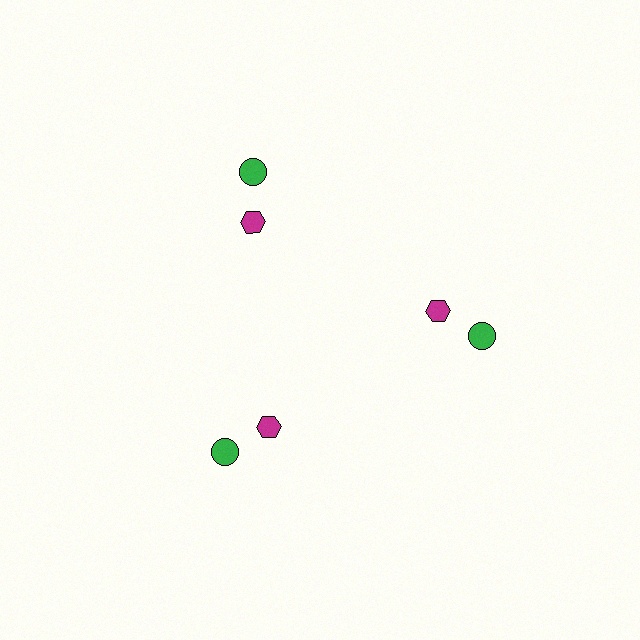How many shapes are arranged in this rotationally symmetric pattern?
There are 6 shapes, arranged in 3 groups of 2.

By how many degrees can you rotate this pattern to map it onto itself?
The pattern maps onto itself every 120 degrees of rotation.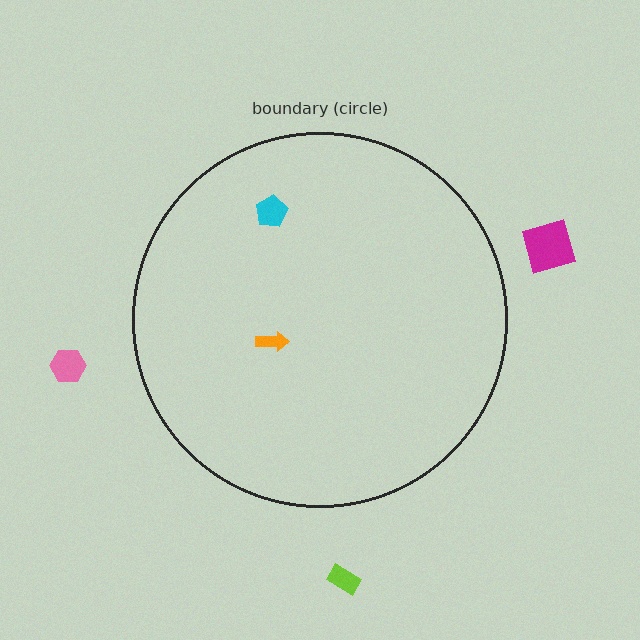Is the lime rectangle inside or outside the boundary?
Outside.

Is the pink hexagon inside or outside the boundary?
Outside.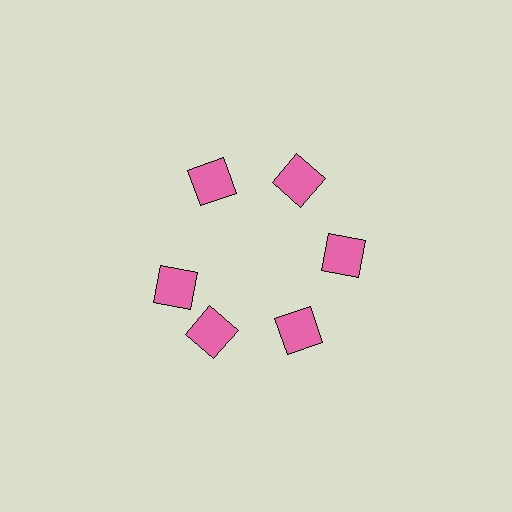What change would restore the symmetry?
The symmetry would be restored by rotating it back into even spacing with its neighbors so that all 6 squares sit at equal angles and equal distance from the center.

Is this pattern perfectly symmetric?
No. The 6 pink squares are arranged in a ring, but one element near the 9 o'clock position is rotated out of alignment along the ring, breaking the 6-fold rotational symmetry.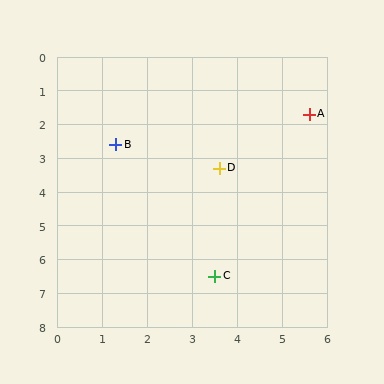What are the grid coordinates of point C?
Point C is at approximately (3.5, 6.5).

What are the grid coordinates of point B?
Point B is at approximately (1.3, 2.6).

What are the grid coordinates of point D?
Point D is at approximately (3.6, 3.3).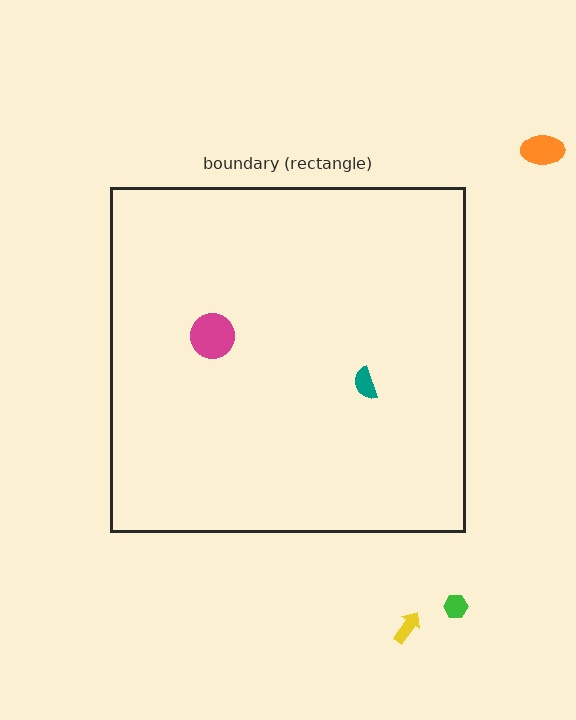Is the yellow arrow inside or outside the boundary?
Outside.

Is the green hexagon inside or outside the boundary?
Outside.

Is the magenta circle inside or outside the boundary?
Inside.